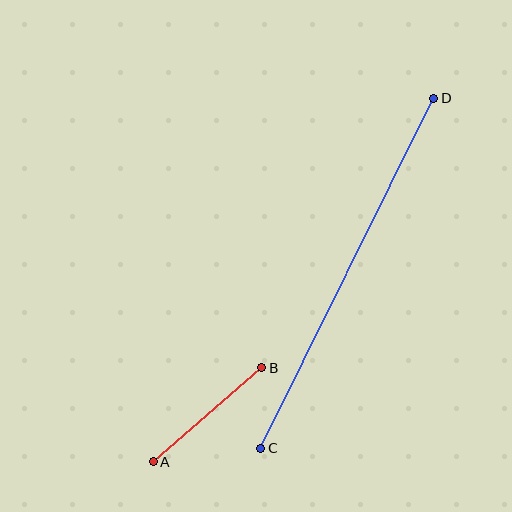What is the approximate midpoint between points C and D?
The midpoint is at approximately (347, 273) pixels.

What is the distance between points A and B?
The distance is approximately 144 pixels.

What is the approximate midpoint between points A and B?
The midpoint is at approximately (208, 415) pixels.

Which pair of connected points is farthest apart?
Points C and D are farthest apart.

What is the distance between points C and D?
The distance is approximately 391 pixels.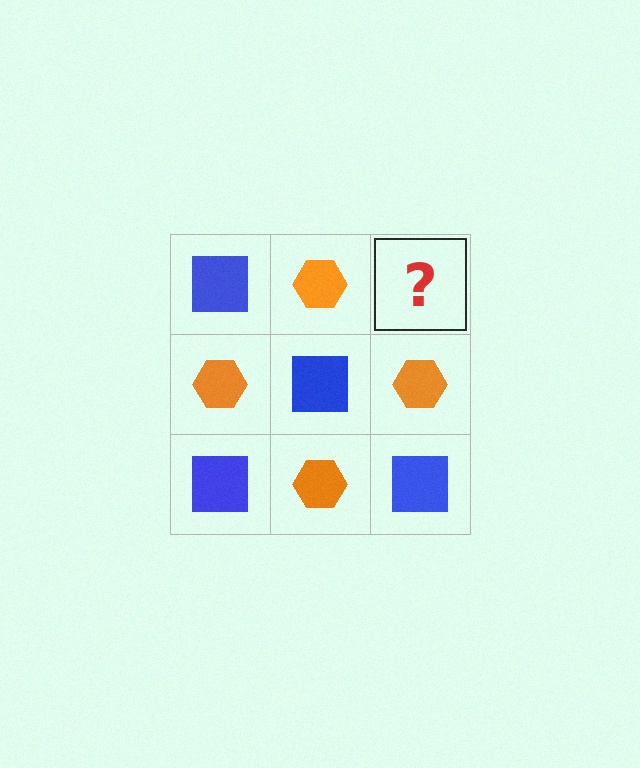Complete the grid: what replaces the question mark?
The question mark should be replaced with a blue square.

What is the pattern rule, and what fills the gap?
The rule is that it alternates blue square and orange hexagon in a checkerboard pattern. The gap should be filled with a blue square.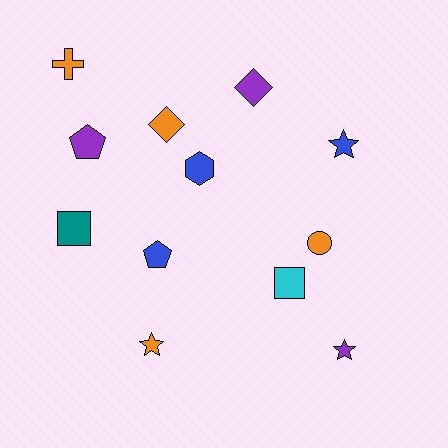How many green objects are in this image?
There are no green objects.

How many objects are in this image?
There are 12 objects.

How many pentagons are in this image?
There are 2 pentagons.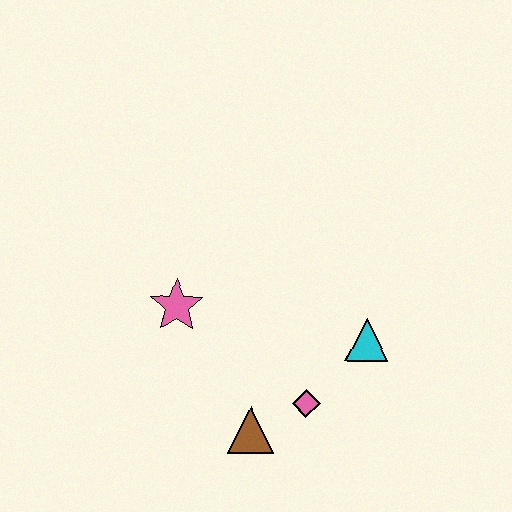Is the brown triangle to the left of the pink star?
No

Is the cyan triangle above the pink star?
No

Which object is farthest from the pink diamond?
The pink star is farthest from the pink diamond.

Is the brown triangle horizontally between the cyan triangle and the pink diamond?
No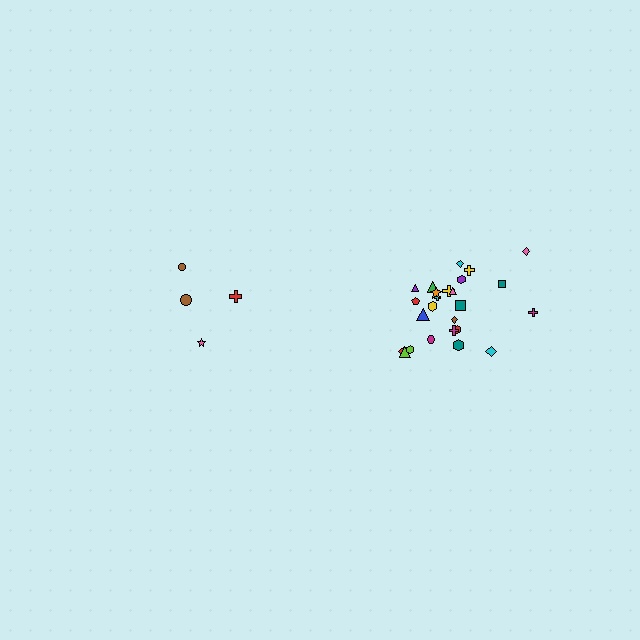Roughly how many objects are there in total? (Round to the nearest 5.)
Roughly 30 objects in total.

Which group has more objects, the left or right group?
The right group.